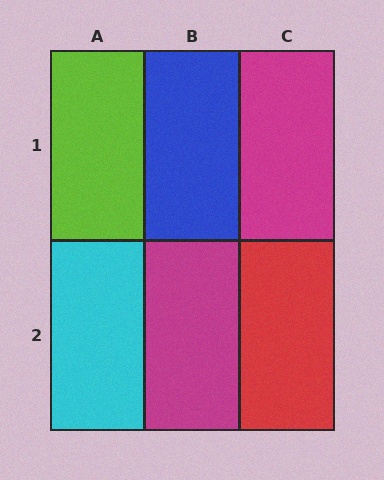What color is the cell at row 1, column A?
Lime.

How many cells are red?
1 cell is red.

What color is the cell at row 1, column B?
Blue.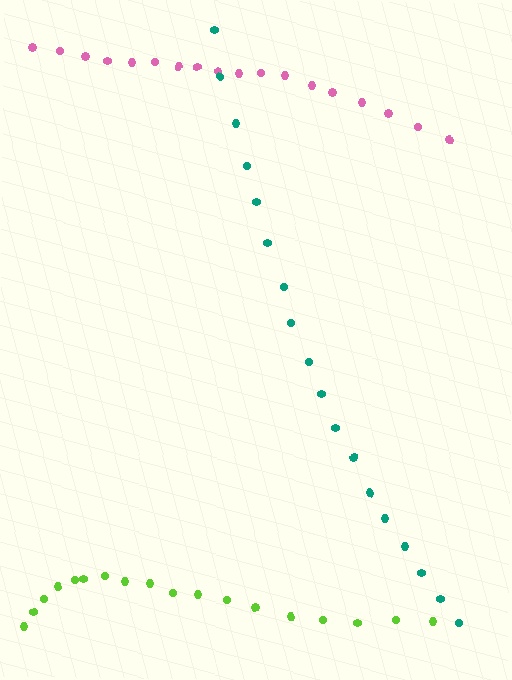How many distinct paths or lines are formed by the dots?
There are 3 distinct paths.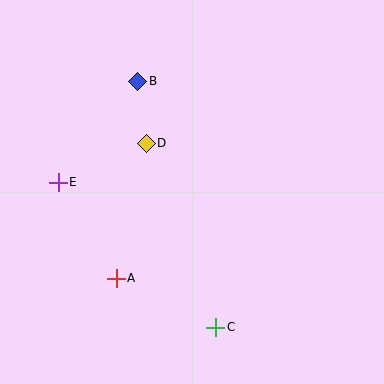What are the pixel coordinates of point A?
Point A is at (116, 278).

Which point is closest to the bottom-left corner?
Point A is closest to the bottom-left corner.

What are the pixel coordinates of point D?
Point D is at (146, 143).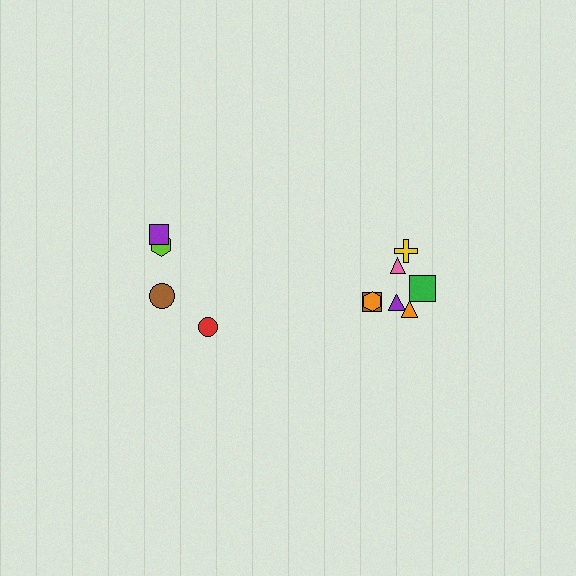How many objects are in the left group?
There are 4 objects.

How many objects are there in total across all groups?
There are 11 objects.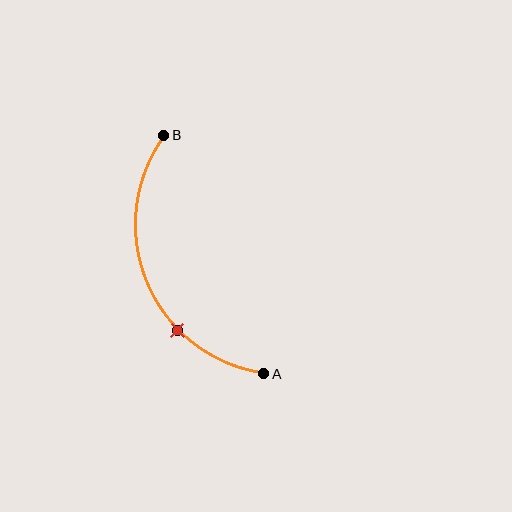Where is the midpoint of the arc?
The arc midpoint is the point on the curve farthest from the straight line joining A and B. It sits to the left of that line.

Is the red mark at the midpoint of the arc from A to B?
No. The red mark lies on the arc but is closer to endpoint A. The arc midpoint would be at the point on the curve equidistant along the arc from both A and B.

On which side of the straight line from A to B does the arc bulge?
The arc bulges to the left of the straight line connecting A and B.